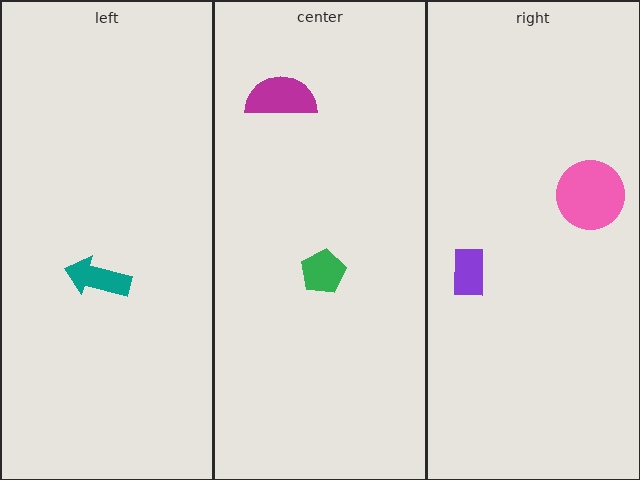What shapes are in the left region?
The teal arrow.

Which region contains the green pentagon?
The center region.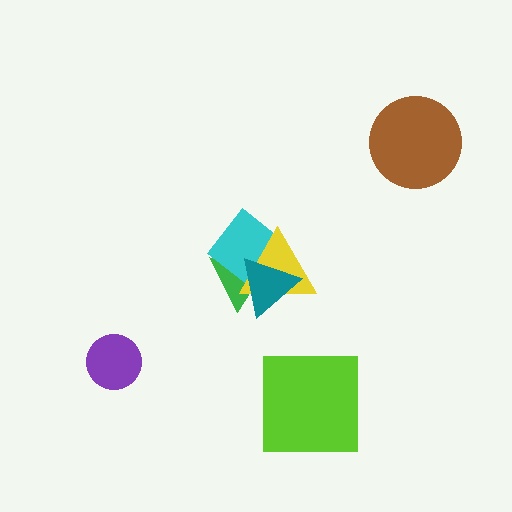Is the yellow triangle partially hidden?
Yes, it is partially covered by another shape.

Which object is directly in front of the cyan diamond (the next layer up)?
The yellow triangle is directly in front of the cyan diamond.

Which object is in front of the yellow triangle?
The teal triangle is in front of the yellow triangle.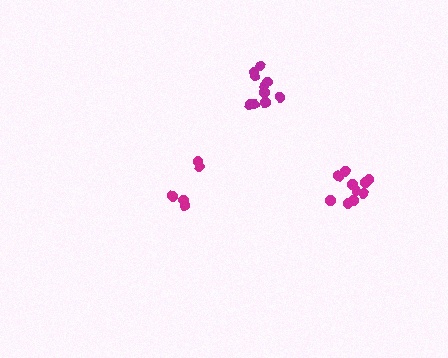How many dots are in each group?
Group 1: 5 dots, Group 2: 10 dots, Group 3: 10 dots (25 total).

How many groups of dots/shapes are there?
There are 3 groups.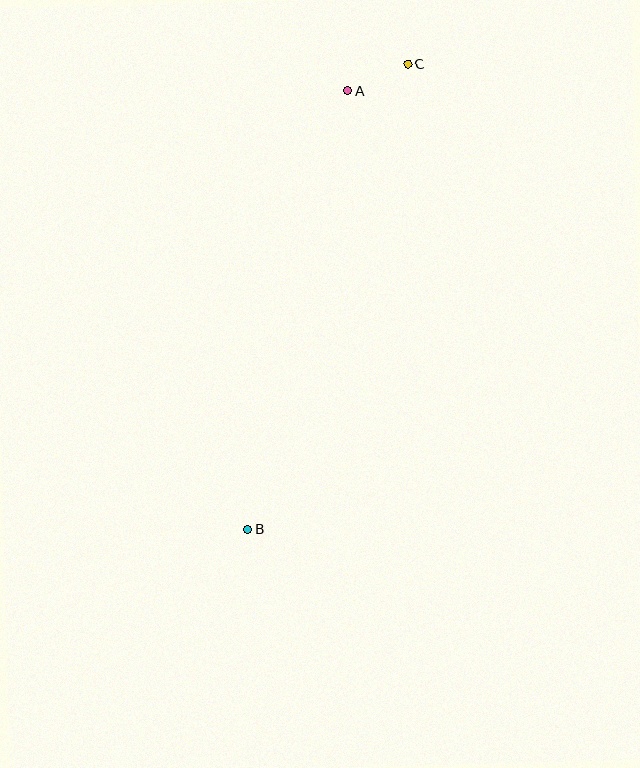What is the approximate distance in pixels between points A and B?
The distance between A and B is approximately 450 pixels.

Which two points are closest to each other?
Points A and C are closest to each other.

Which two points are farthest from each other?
Points B and C are farthest from each other.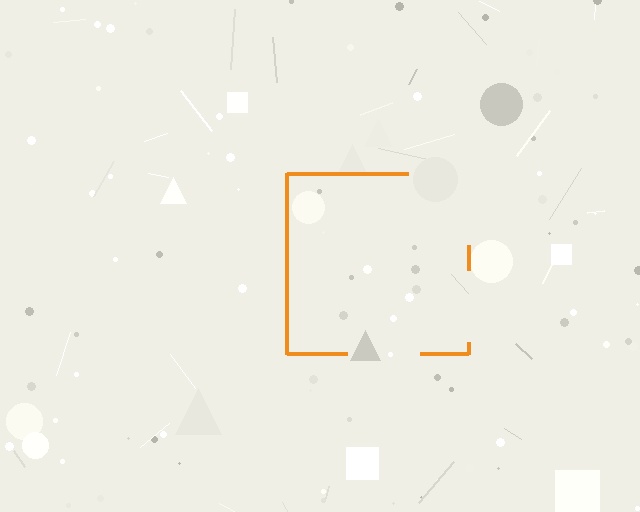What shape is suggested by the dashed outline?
The dashed outline suggests a square.